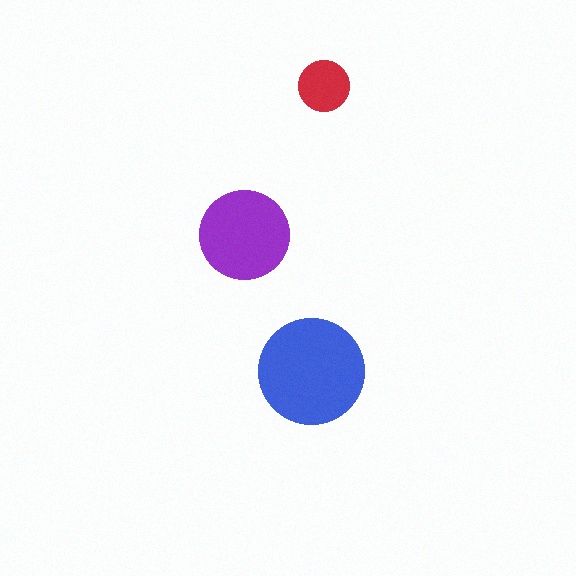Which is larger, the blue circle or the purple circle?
The blue one.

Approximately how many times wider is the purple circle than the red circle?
About 1.5 times wider.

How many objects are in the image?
There are 3 objects in the image.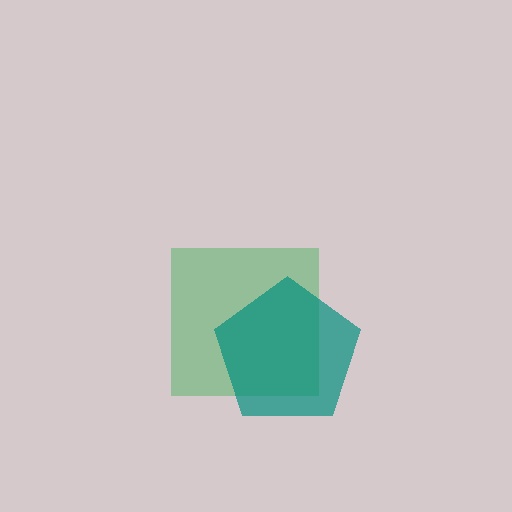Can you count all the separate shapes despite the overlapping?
Yes, there are 2 separate shapes.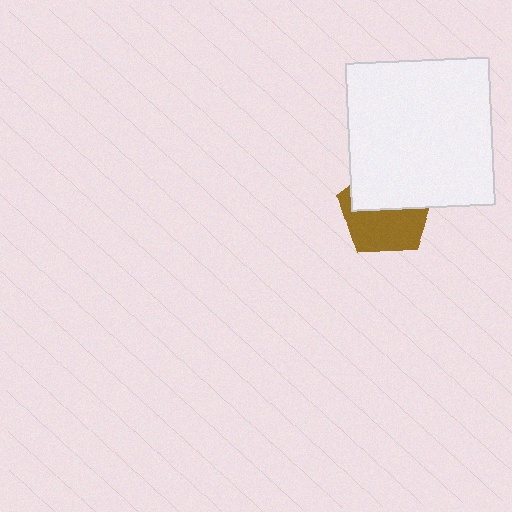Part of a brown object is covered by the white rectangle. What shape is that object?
It is a pentagon.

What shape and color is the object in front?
The object in front is a white rectangle.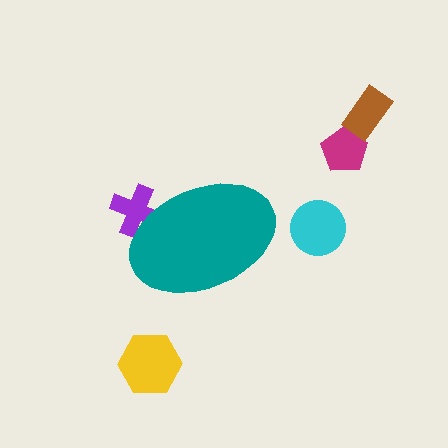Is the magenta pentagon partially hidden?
No, the magenta pentagon is fully visible.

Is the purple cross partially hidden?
Yes, the purple cross is partially hidden behind the teal ellipse.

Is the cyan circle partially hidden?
No, the cyan circle is fully visible.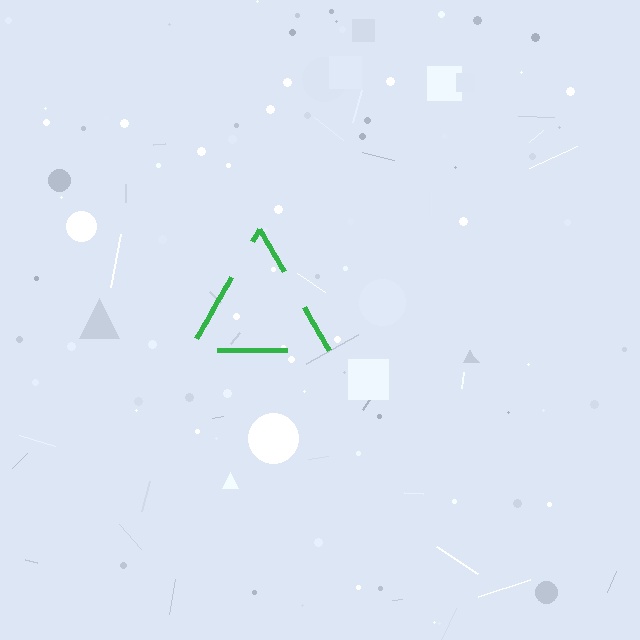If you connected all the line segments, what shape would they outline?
They would outline a triangle.